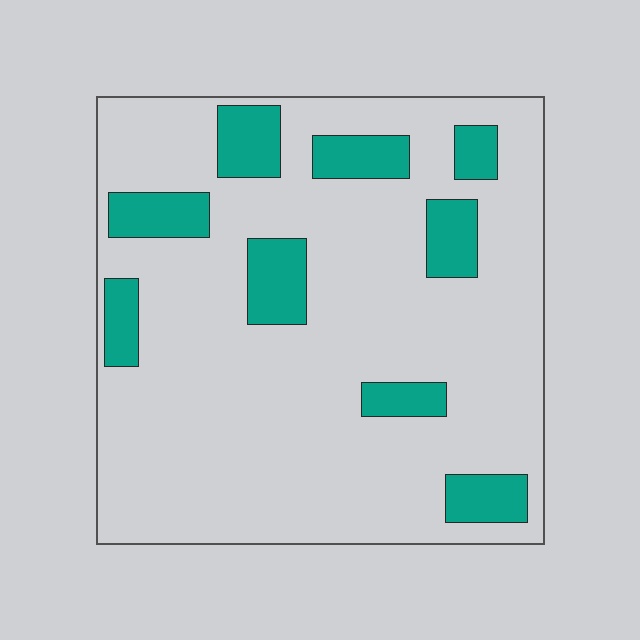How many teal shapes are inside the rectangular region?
9.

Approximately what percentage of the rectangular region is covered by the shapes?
Approximately 20%.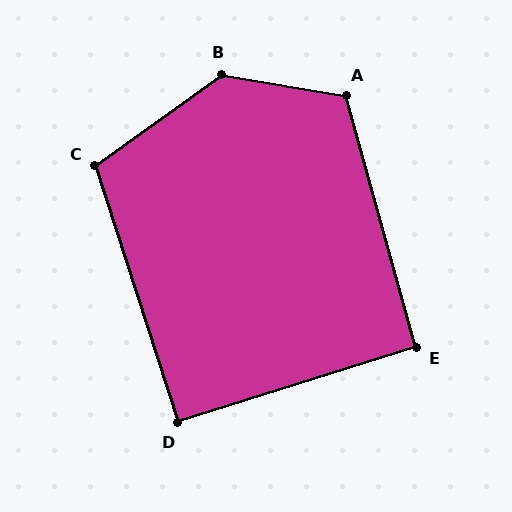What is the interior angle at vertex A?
Approximately 115 degrees (obtuse).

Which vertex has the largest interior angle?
B, at approximately 135 degrees.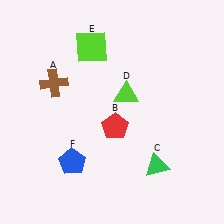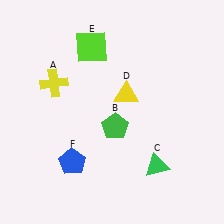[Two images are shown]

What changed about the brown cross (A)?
In Image 1, A is brown. In Image 2, it changed to yellow.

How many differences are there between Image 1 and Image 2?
There are 3 differences between the two images.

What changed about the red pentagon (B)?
In Image 1, B is red. In Image 2, it changed to green.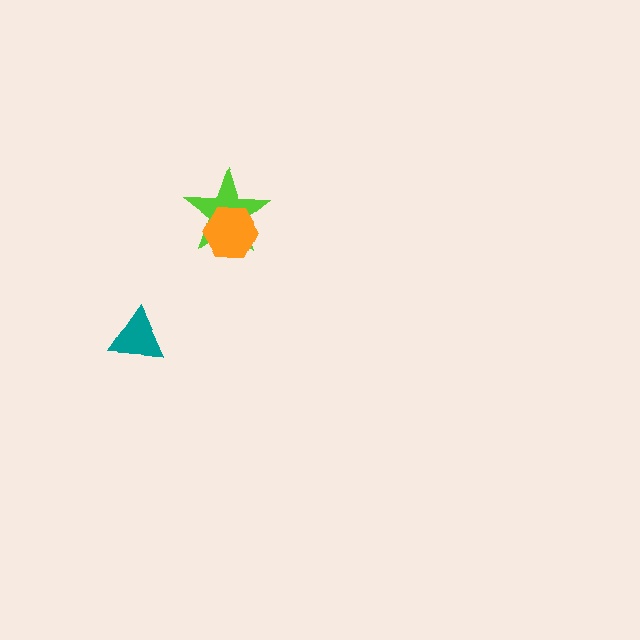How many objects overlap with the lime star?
1 object overlaps with the lime star.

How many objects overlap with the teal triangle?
0 objects overlap with the teal triangle.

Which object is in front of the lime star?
The orange hexagon is in front of the lime star.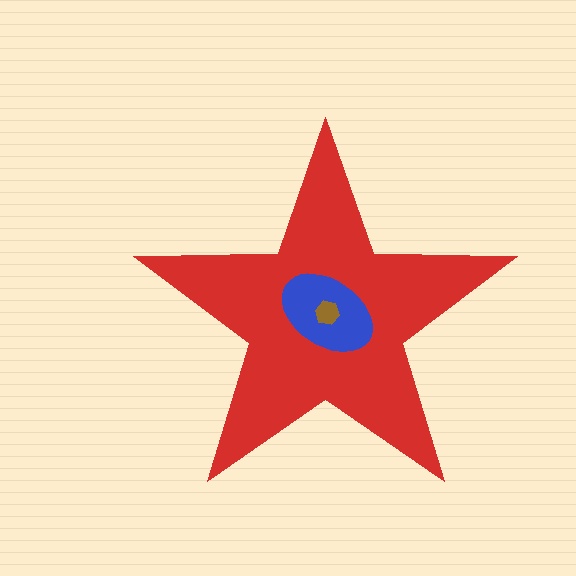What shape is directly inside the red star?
The blue ellipse.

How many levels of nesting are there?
3.